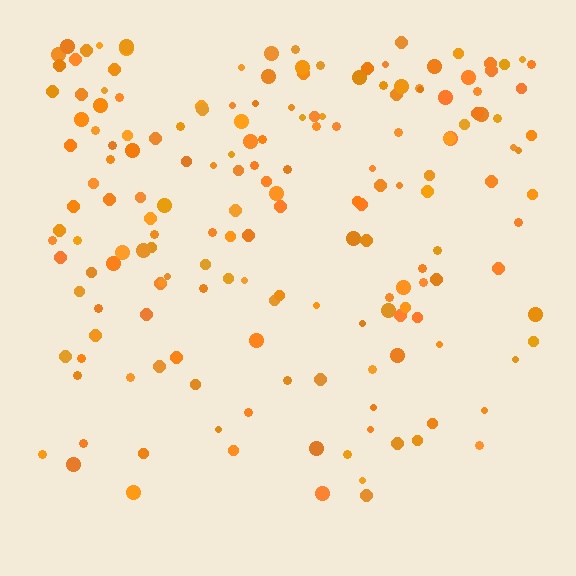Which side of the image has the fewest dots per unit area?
The bottom.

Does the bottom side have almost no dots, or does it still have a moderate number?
Still a moderate number, just noticeably fewer than the top.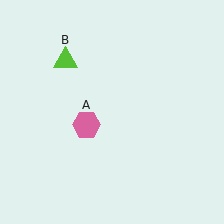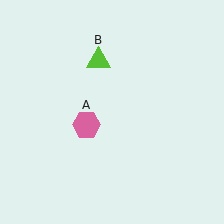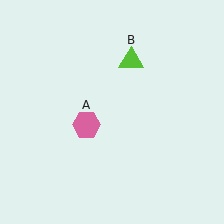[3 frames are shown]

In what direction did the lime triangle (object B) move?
The lime triangle (object B) moved right.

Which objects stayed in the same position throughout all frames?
Pink hexagon (object A) remained stationary.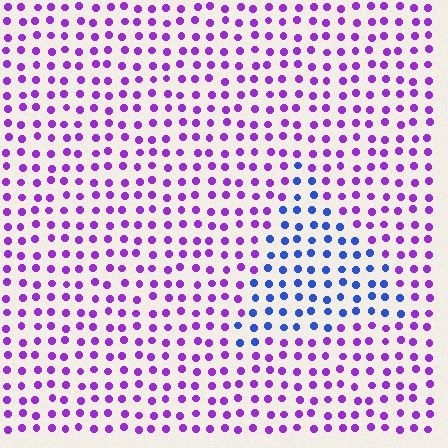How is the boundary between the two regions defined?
The boundary is defined purely by a slight shift in hue (about 54 degrees). Spacing, size, and orientation are identical on both sides.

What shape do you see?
I see a triangle.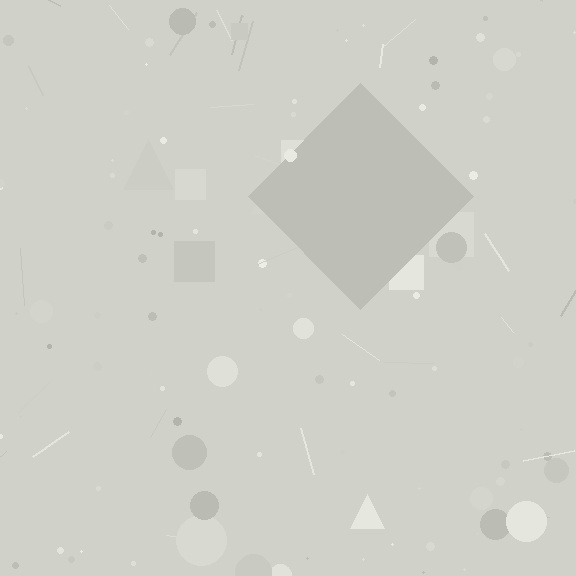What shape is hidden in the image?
A diamond is hidden in the image.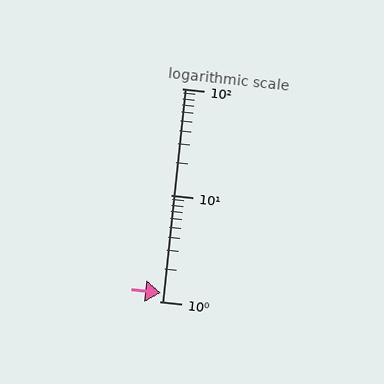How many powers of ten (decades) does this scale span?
The scale spans 2 decades, from 1 to 100.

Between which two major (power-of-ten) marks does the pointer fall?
The pointer is between 1 and 10.